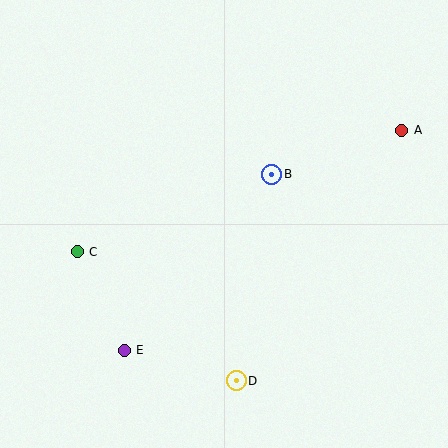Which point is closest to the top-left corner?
Point C is closest to the top-left corner.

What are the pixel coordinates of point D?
Point D is at (236, 381).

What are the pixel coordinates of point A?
Point A is at (402, 130).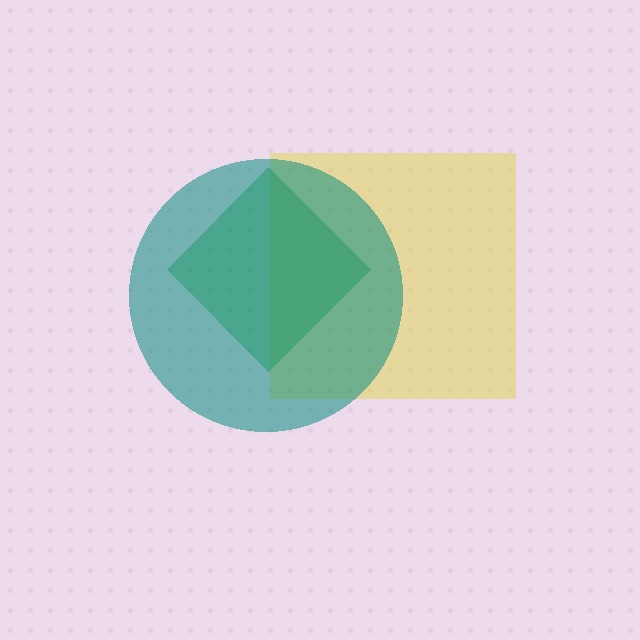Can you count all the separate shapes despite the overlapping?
Yes, there are 3 separate shapes.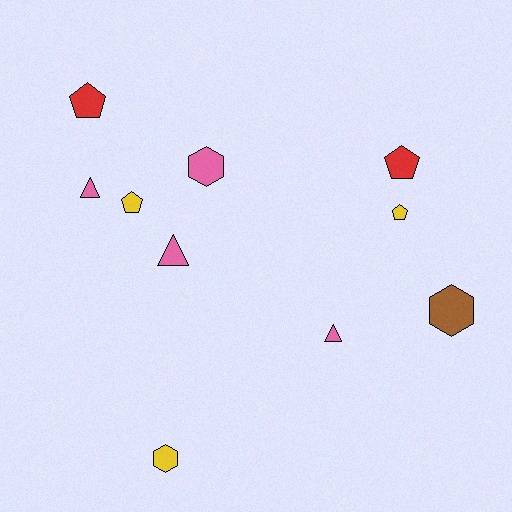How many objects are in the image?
There are 10 objects.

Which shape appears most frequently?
Pentagon, with 4 objects.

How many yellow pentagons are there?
There are 2 yellow pentagons.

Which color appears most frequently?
Pink, with 4 objects.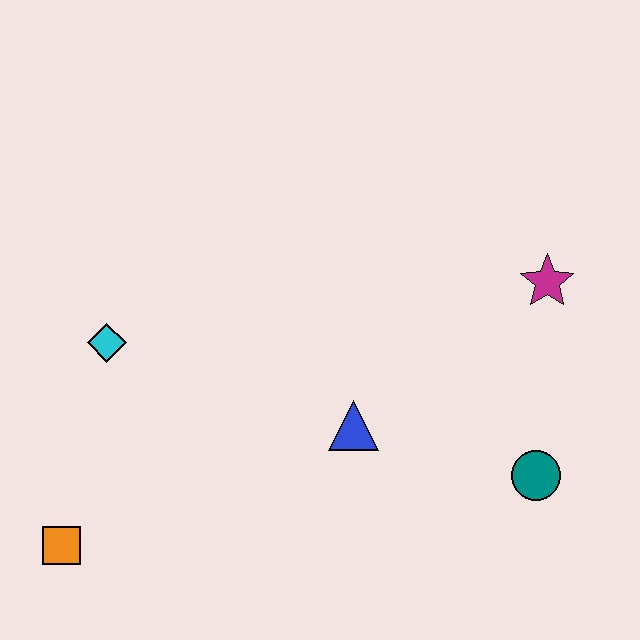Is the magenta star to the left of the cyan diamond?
No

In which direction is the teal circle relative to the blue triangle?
The teal circle is to the right of the blue triangle.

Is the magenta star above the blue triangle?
Yes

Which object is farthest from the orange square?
The magenta star is farthest from the orange square.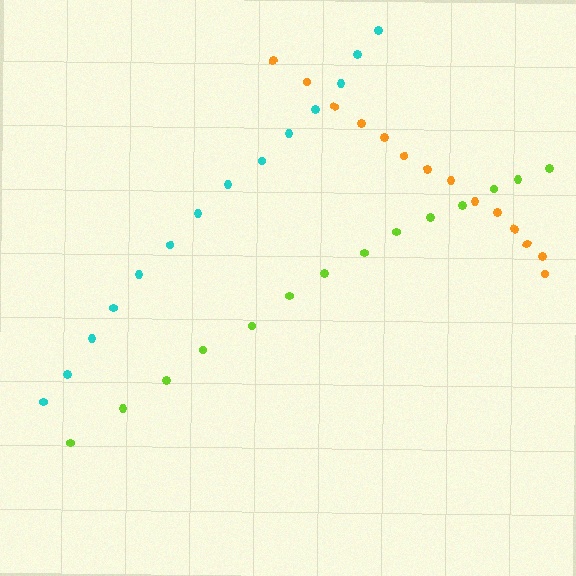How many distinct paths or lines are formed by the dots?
There are 3 distinct paths.